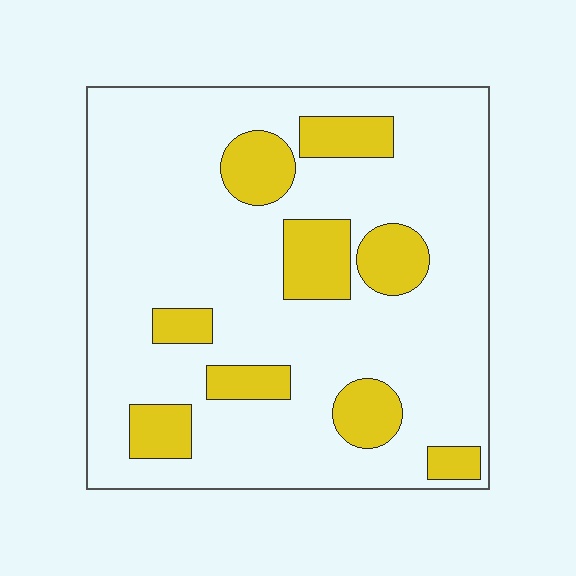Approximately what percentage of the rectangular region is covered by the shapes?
Approximately 20%.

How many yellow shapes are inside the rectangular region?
9.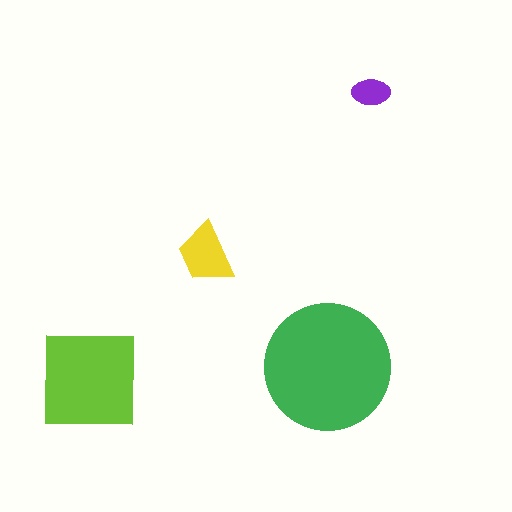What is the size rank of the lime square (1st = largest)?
2nd.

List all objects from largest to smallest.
The green circle, the lime square, the yellow trapezoid, the purple ellipse.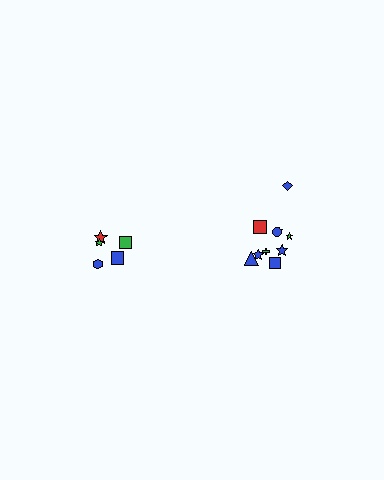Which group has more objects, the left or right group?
The right group.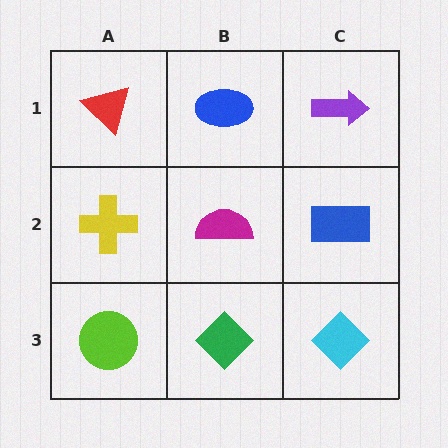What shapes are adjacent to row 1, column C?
A blue rectangle (row 2, column C), a blue ellipse (row 1, column B).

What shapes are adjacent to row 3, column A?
A yellow cross (row 2, column A), a green diamond (row 3, column B).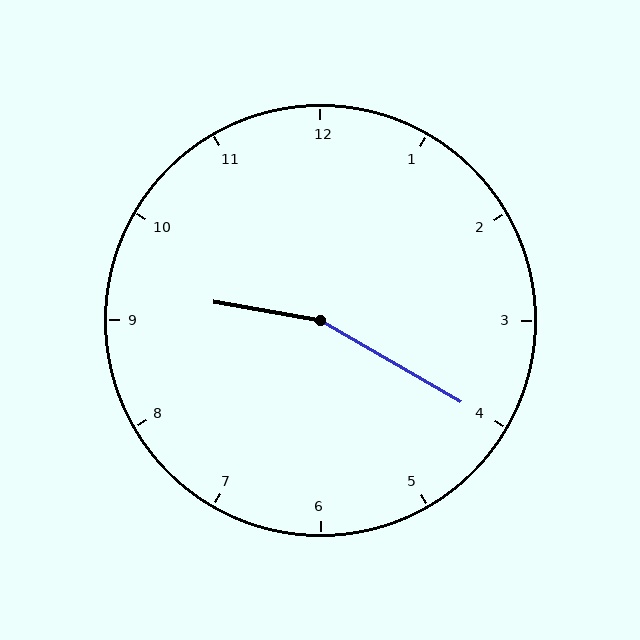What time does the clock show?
9:20.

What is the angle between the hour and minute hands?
Approximately 160 degrees.